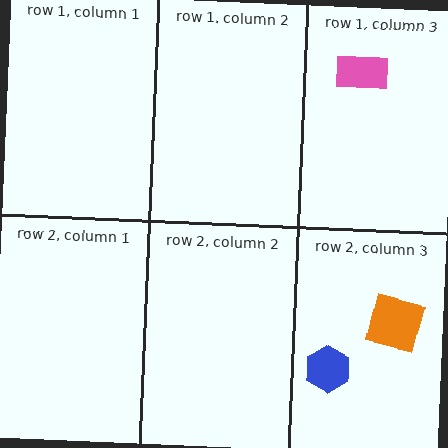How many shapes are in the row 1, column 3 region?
1.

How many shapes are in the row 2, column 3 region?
2.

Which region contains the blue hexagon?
The row 2, column 3 region.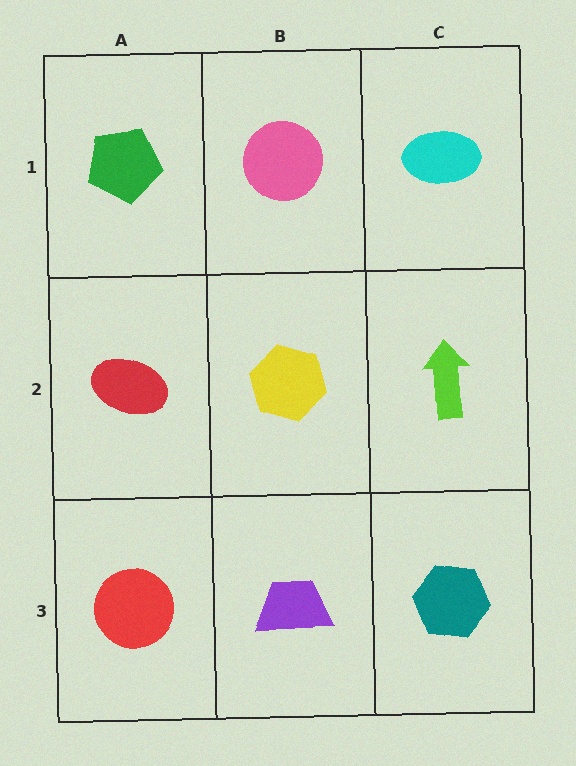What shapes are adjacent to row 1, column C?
A lime arrow (row 2, column C), a pink circle (row 1, column B).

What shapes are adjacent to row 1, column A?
A red ellipse (row 2, column A), a pink circle (row 1, column B).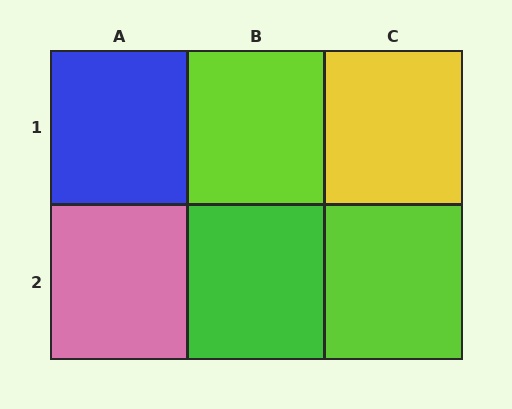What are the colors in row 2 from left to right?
Pink, green, lime.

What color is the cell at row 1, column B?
Lime.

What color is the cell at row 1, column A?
Blue.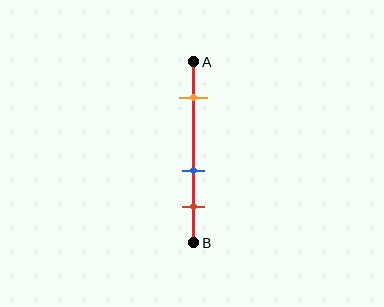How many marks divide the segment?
There are 3 marks dividing the segment.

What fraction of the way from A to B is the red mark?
The red mark is approximately 80% (0.8) of the way from A to B.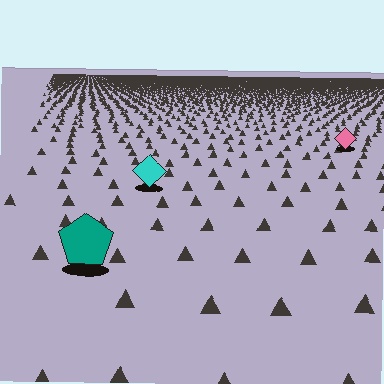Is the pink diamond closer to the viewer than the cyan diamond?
No. The cyan diamond is closer — you can tell from the texture gradient: the ground texture is coarser near it.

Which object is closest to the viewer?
The teal pentagon is closest. The texture marks near it are larger and more spread out.